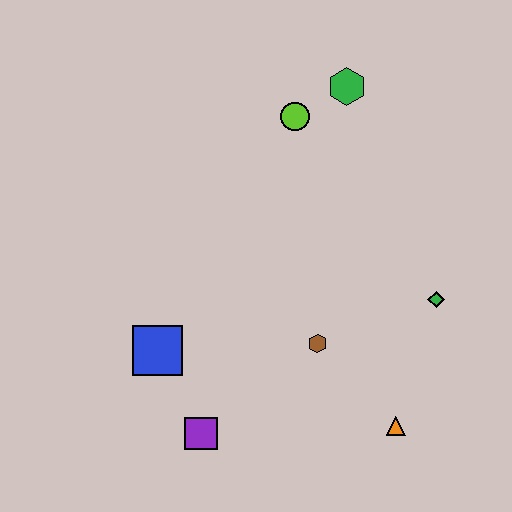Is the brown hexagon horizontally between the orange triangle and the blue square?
Yes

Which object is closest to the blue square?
The purple square is closest to the blue square.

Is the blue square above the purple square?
Yes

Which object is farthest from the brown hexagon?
The green hexagon is farthest from the brown hexagon.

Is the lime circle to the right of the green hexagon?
No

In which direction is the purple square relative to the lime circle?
The purple square is below the lime circle.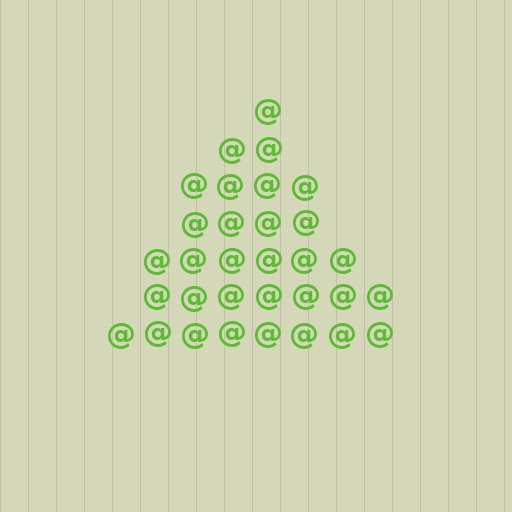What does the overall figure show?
The overall figure shows a triangle.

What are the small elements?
The small elements are at signs.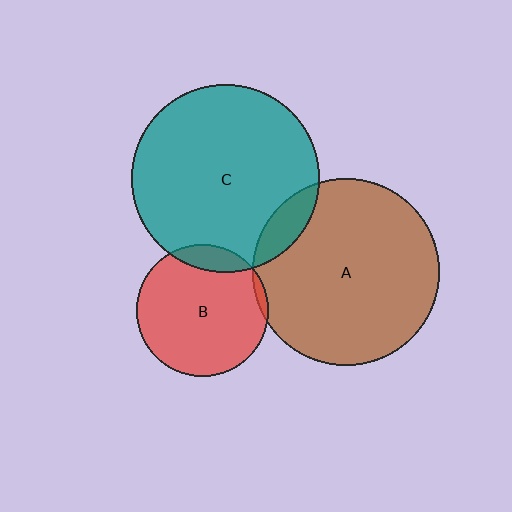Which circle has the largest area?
Circle C (teal).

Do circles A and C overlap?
Yes.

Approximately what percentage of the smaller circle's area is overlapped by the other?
Approximately 10%.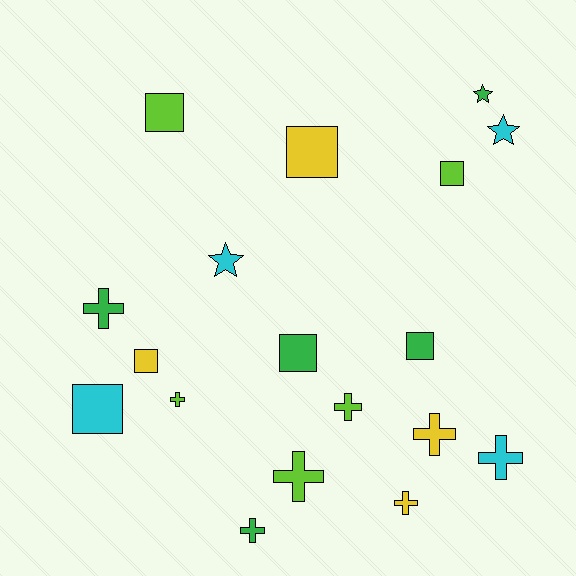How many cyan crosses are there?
There is 1 cyan cross.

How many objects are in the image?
There are 18 objects.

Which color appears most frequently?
Green, with 5 objects.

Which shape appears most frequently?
Cross, with 8 objects.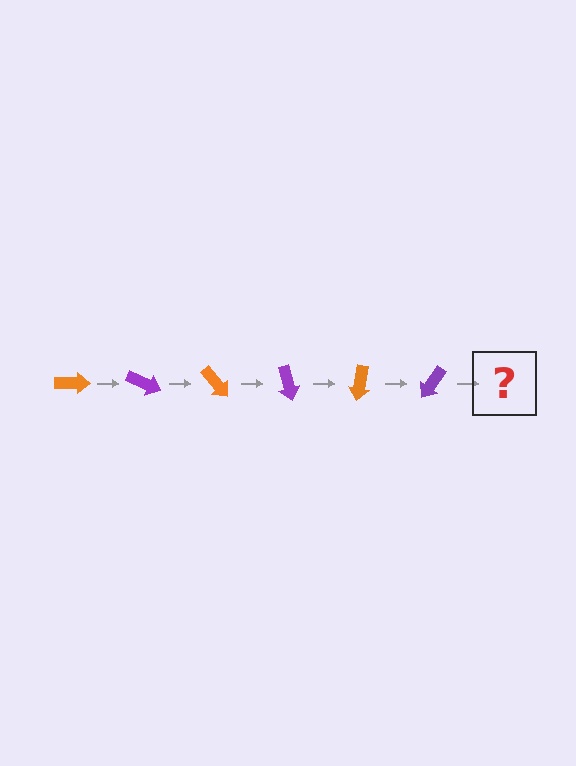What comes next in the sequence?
The next element should be an orange arrow, rotated 150 degrees from the start.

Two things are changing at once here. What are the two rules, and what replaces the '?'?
The two rules are that it rotates 25 degrees each step and the color cycles through orange and purple. The '?' should be an orange arrow, rotated 150 degrees from the start.